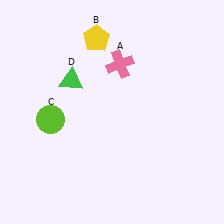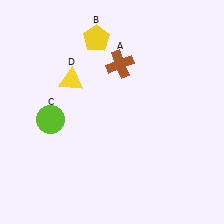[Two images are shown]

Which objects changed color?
A changed from pink to brown. D changed from green to yellow.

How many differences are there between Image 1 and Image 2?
There are 2 differences between the two images.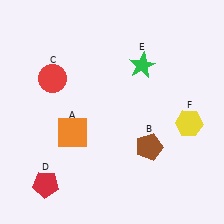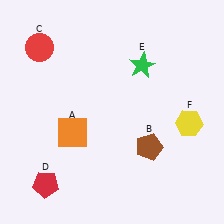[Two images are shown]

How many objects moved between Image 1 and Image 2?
1 object moved between the two images.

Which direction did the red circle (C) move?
The red circle (C) moved up.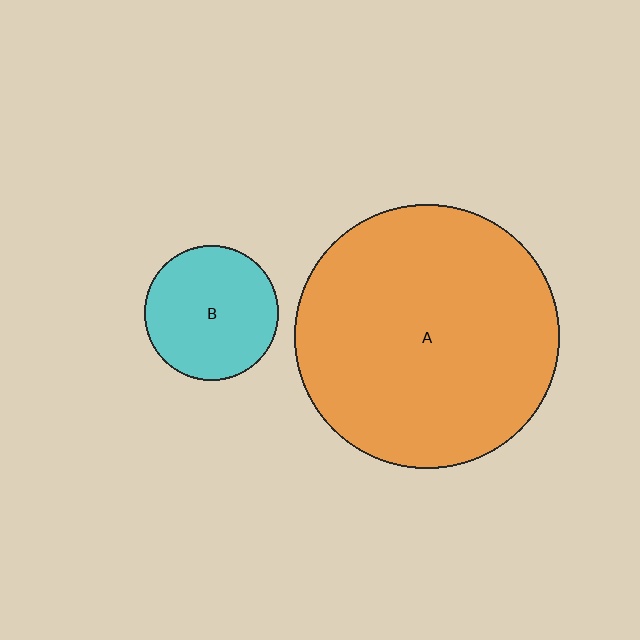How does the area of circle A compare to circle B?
Approximately 3.8 times.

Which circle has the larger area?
Circle A (orange).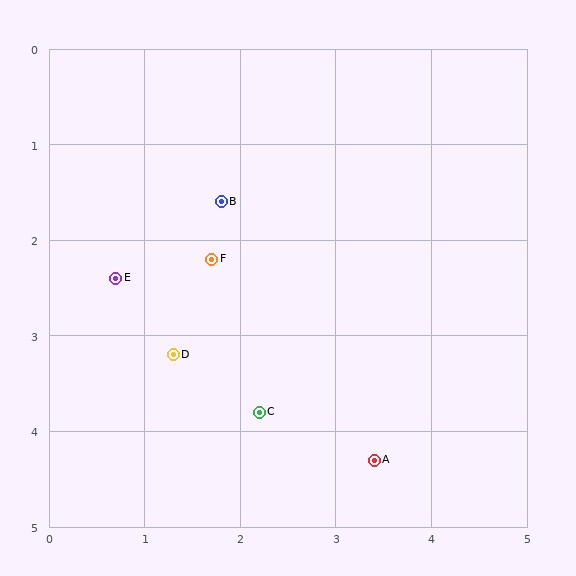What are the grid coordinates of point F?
Point F is at approximately (1.7, 2.2).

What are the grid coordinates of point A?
Point A is at approximately (3.4, 4.3).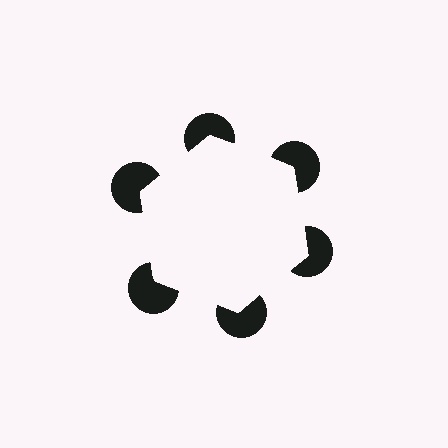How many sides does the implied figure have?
6 sides.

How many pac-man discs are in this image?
There are 6 — one at each vertex of the illusory hexagon.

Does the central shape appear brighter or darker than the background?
It typically appears slightly brighter than the background, even though no actual brightness change is drawn.